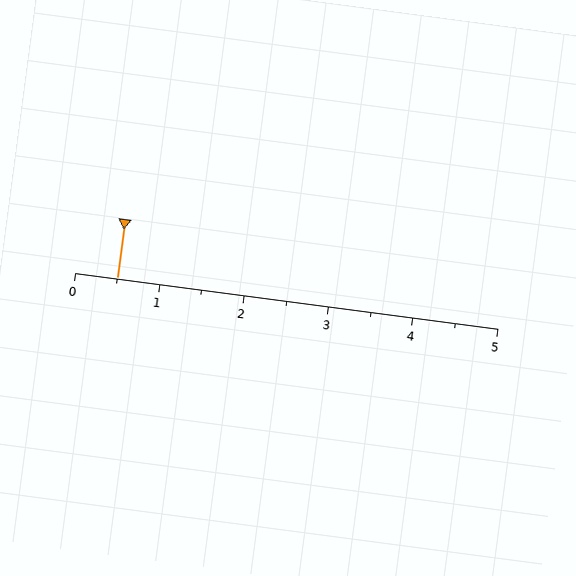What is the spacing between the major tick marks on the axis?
The major ticks are spaced 1 apart.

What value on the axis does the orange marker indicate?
The marker indicates approximately 0.5.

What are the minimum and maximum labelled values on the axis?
The axis runs from 0 to 5.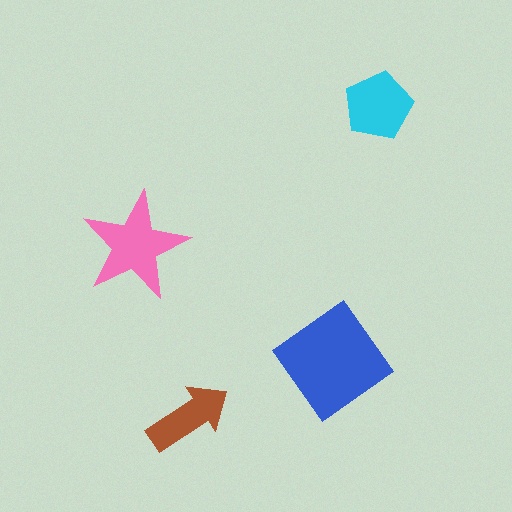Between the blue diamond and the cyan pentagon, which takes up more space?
The blue diamond.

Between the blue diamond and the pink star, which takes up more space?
The blue diamond.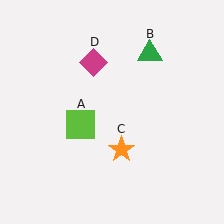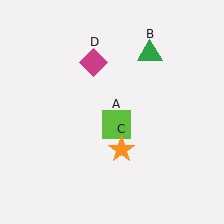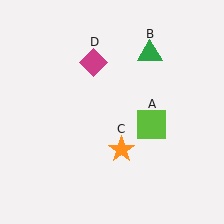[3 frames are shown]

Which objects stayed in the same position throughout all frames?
Green triangle (object B) and orange star (object C) and magenta diamond (object D) remained stationary.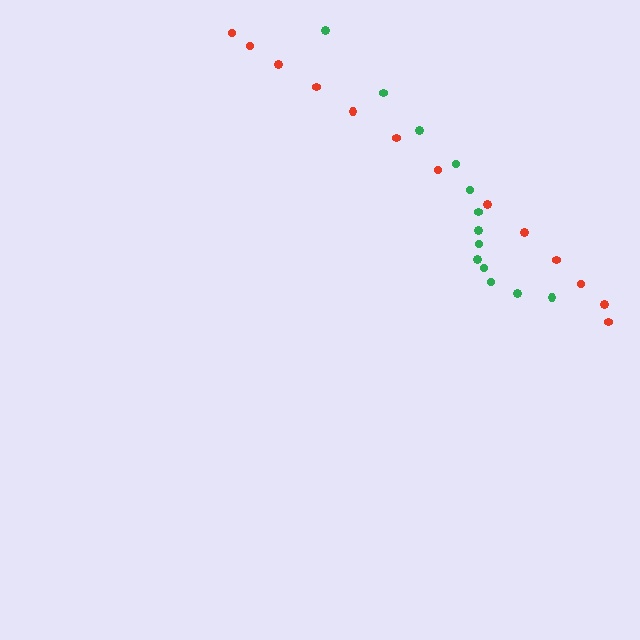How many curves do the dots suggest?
There are 2 distinct paths.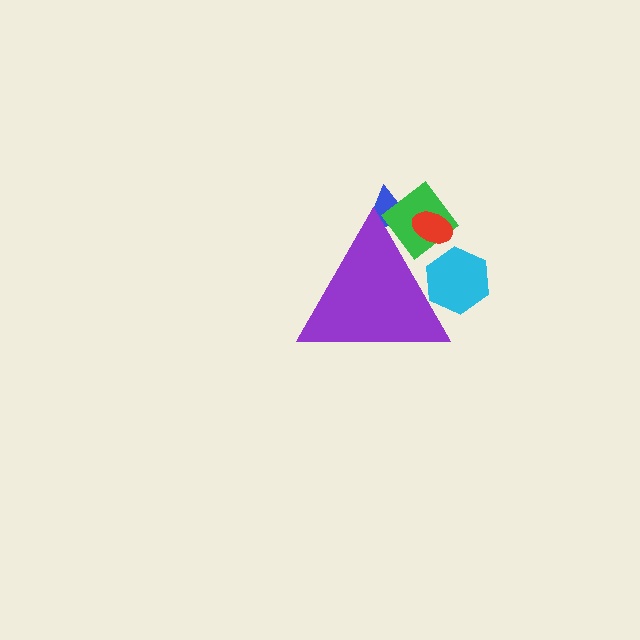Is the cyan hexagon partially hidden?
Yes, the cyan hexagon is partially hidden behind the purple triangle.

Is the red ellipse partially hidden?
Yes, the red ellipse is partially hidden behind the purple triangle.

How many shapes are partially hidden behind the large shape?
4 shapes are partially hidden.